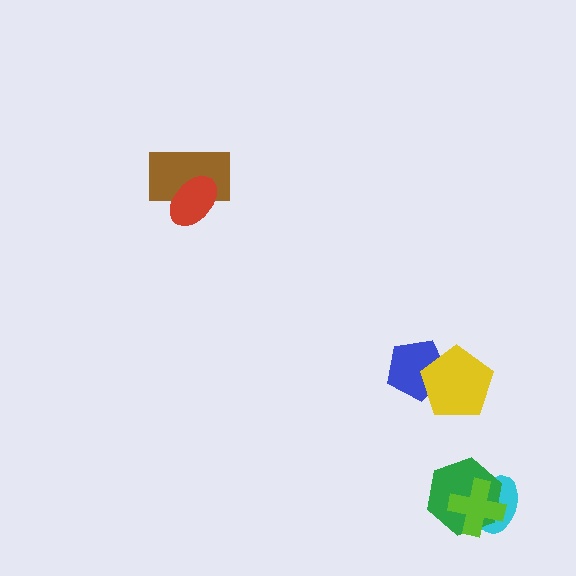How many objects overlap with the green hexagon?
2 objects overlap with the green hexagon.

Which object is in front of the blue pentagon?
The yellow pentagon is in front of the blue pentagon.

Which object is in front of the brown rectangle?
The red ellipse is in front of the brown rectangle.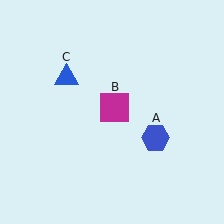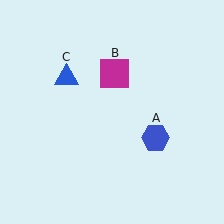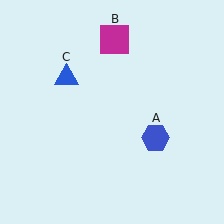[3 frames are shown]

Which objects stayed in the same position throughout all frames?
Blue hexagon (object A) and blue triangle (object C) remained stationary.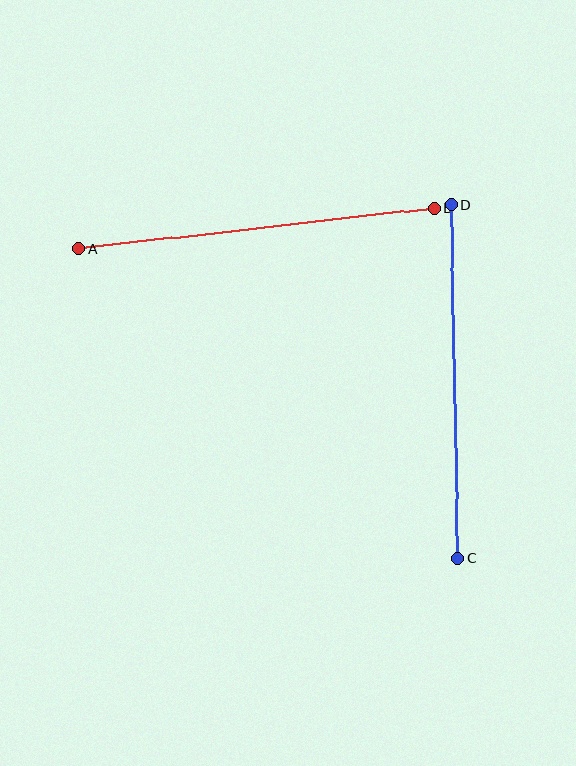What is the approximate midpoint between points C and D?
The midpoint is at approximately (455, 381) pixels.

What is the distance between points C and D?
The distance is approximately 354 pixels.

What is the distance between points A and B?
The distance is approximately 358 pixels.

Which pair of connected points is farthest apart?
Points A and B are farthest apart.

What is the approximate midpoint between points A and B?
The midpoint is at approximately (256, 228) pixels.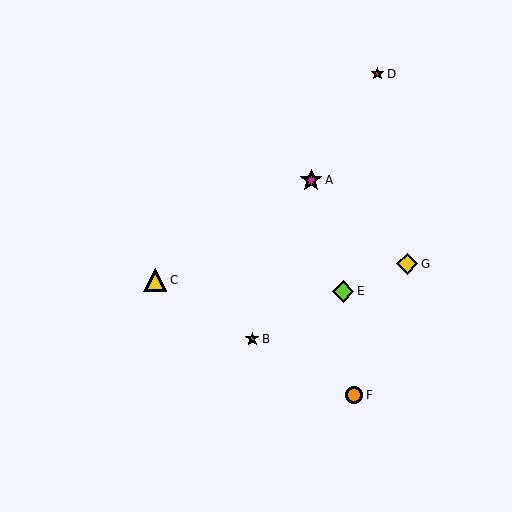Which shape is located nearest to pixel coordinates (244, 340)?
The green star (labeled B) at (252, 339) is nearest to that location.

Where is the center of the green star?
The center of the green star is at (252, 339).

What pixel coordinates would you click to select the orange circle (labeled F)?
Click at (354, 395) to select the orange circle F.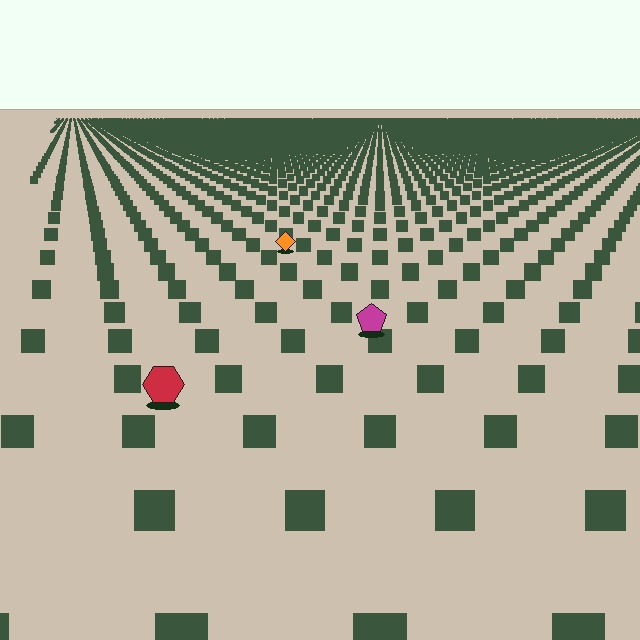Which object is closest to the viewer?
The red hexagon is closest. The texture marks near it are larger and more spread out.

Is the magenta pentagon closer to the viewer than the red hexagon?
No. The red hexagon is closer — you can tell from the texture gradient: the ground texture is coarser near it.